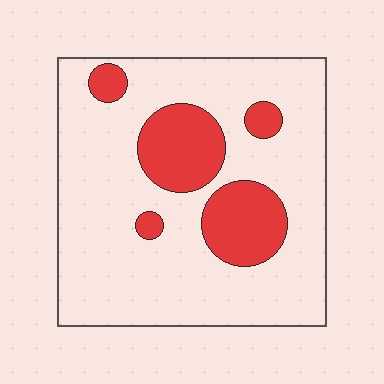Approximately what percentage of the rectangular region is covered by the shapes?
Approximately 20%.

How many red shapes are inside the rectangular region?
5.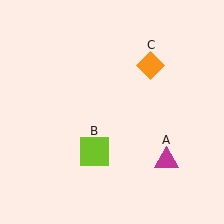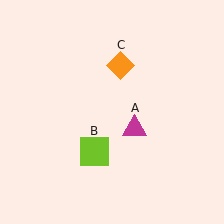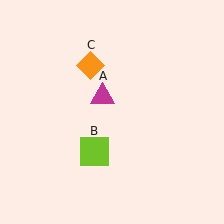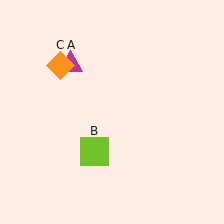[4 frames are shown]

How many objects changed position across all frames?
2 objects changed position: magenta triangle (object A), orange diamond (object C).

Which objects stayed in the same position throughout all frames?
Lime square (object B) remained stationary.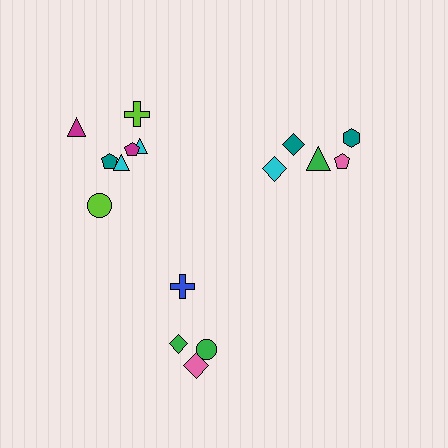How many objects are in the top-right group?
There are 5 objects.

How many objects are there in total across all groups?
There are 16 objects.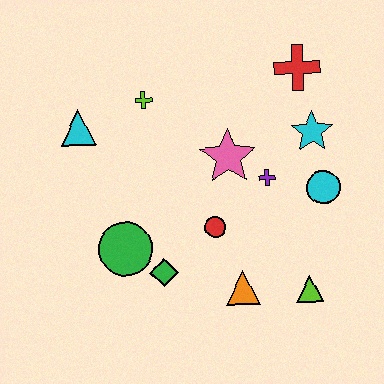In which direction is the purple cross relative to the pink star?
The purple cross is to the right of the pink star.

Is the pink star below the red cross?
Yes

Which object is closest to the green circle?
The green diamond is closest to the green circle.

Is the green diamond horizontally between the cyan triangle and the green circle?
No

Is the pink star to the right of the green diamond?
Yes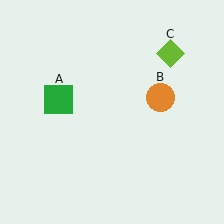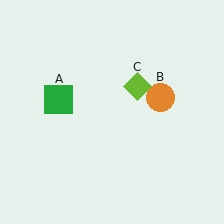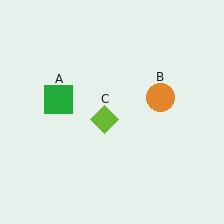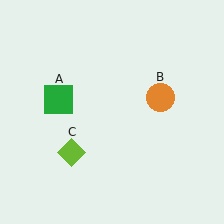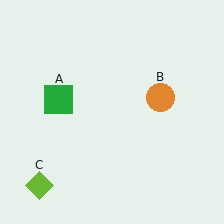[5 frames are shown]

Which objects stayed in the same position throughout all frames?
Green square (object A) and orange circle (object B) remained stationary.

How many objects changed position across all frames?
1 object changed position: lime diamond (object C).